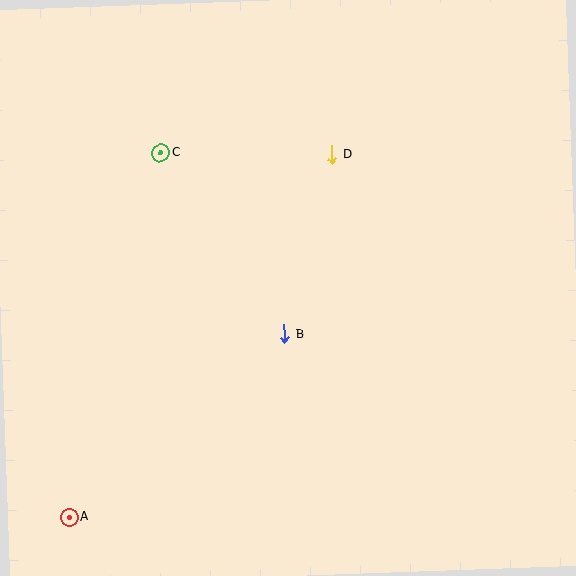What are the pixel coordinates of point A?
Point A is at (69, 517).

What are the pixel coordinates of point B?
Point B is at (284, 334).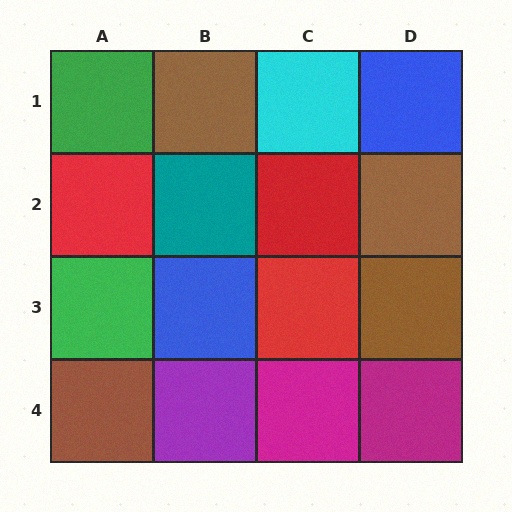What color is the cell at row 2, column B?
Teal.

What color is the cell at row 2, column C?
Red.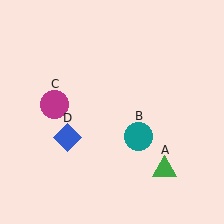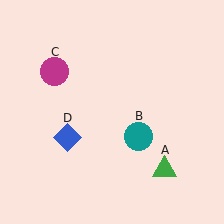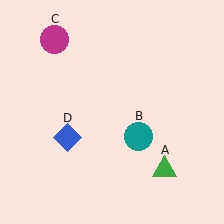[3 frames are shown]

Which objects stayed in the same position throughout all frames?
Green triangle (object A) and teal circle (object B) and blue diamond (object D) remained stationary.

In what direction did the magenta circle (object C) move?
The magenta circle (object C) moved up.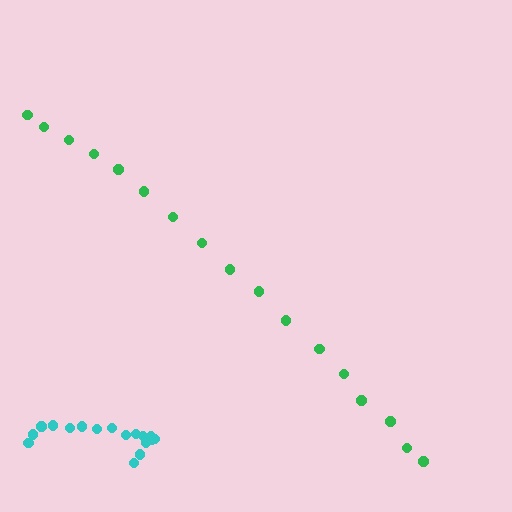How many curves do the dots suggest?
There are 2 distinct paths.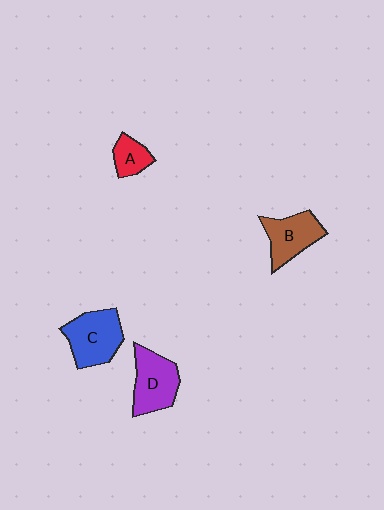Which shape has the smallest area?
Shape A (red).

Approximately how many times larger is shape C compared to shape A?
Approximately 2.2 times.